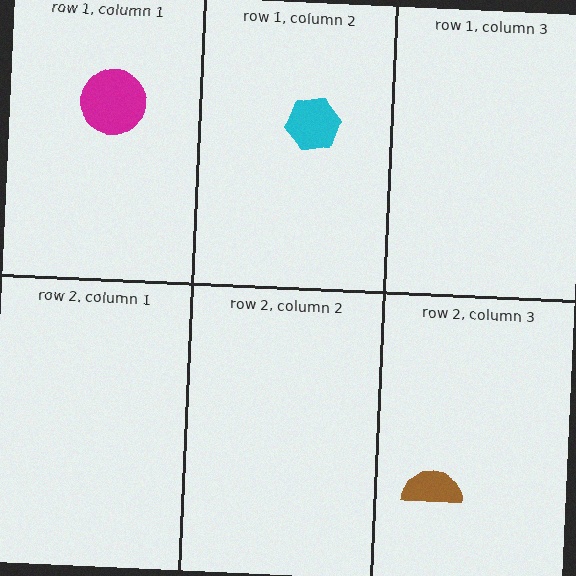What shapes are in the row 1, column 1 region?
The magenta circle.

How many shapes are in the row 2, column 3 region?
1.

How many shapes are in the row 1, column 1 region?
1.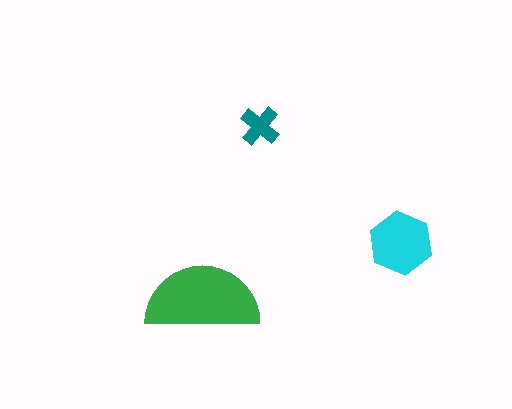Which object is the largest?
The green semicircle.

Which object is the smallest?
The teal cross.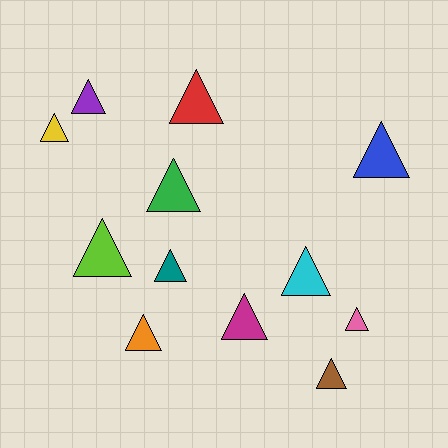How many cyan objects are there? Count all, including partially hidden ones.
There is 1 cyan object.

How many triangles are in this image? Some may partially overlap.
There are 12 triangles.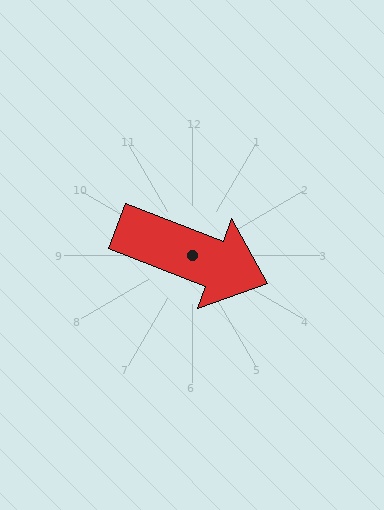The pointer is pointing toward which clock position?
Roughly 4 o'clock.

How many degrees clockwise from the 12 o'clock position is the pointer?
Approximately 111 degrees.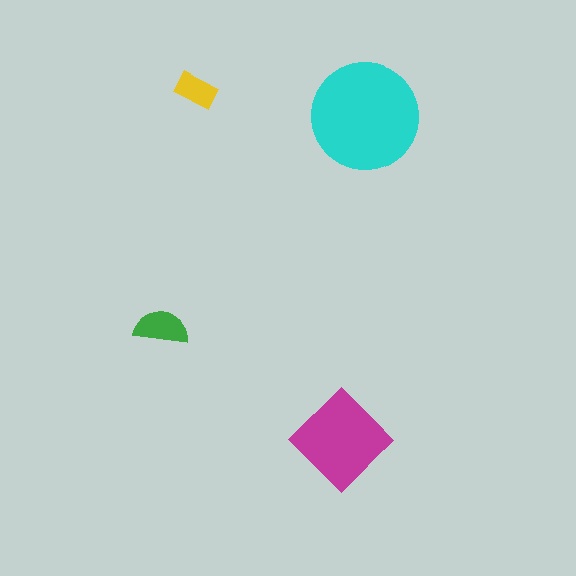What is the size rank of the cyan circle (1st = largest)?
1st.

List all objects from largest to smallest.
The cyan circle, the magenta diamond, the green semicircle, the yellow rectangle.